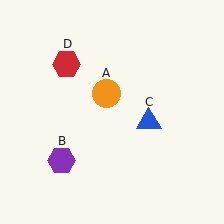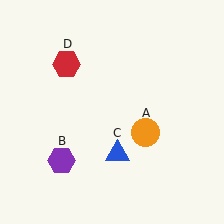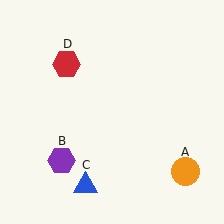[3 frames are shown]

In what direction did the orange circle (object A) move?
The orange circle (object A) moved down and to the right.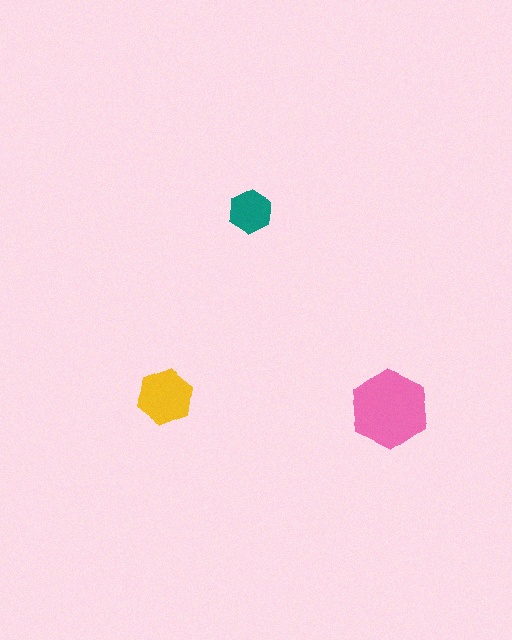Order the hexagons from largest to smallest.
the pink one, the yellow one, the teal one.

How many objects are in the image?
There are 3 objects in the image.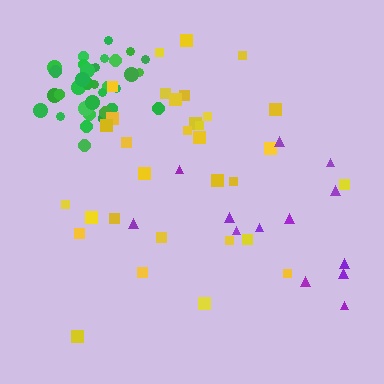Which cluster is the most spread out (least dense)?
Purple.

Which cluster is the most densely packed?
Green.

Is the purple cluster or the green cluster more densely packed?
Green.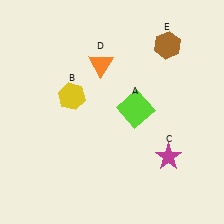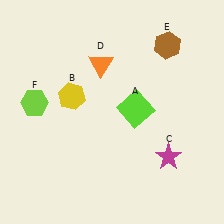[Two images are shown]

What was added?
A lime hexagon (F) was added in Image 2.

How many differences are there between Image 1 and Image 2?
There is 1 difference between the two images.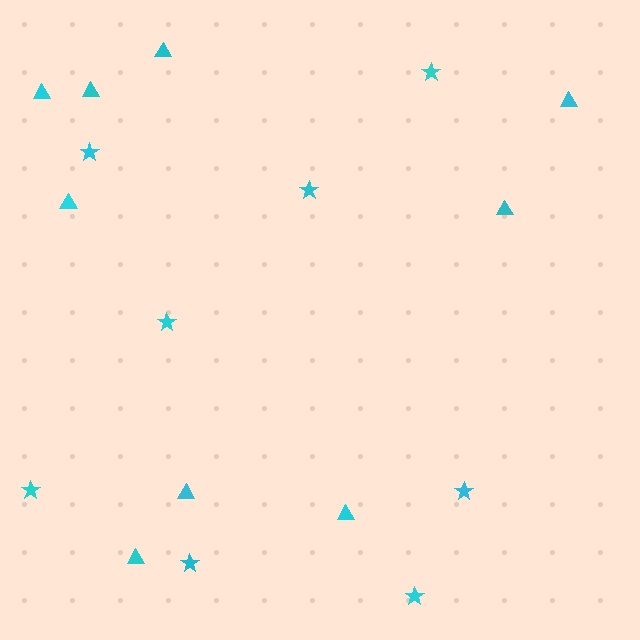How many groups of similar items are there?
There are 2 groups: one group of stars (8) and one group of triangles (9).